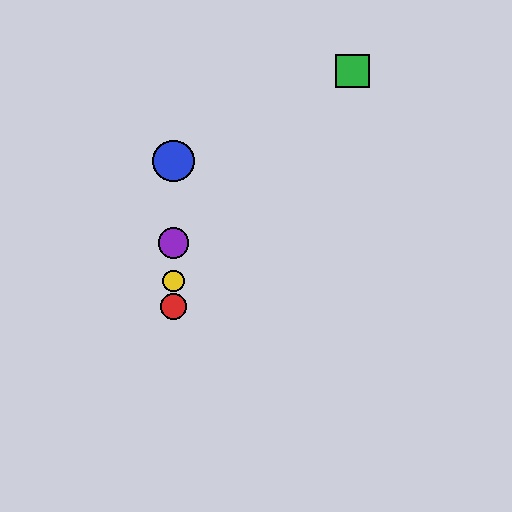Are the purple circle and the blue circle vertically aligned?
Yes, both are at x≈173.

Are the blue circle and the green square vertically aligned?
No, the blue circle is at x≈173 and the green square is at x≈352.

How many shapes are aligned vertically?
4 shapes (the red circle, the blue circle, the yellow circle, the purple circle) are aligned vertically.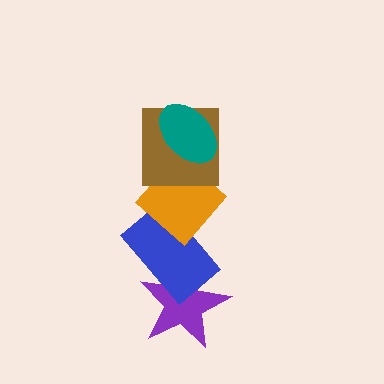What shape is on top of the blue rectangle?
The orange diamond is on top of the blue rectangle.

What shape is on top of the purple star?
The blue rectangle is on top of the purple star.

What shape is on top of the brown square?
The teal ellipse is on top of the brown square.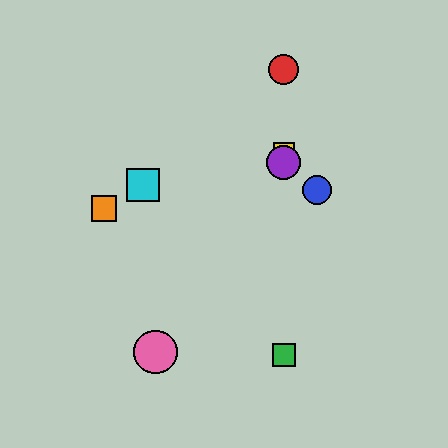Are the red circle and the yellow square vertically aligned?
Yes, both are at x≈284.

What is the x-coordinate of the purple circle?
The purple circle is at x≈284.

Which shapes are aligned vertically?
The red circle, the green square, the yellow square, the purple circle are aligned vertically.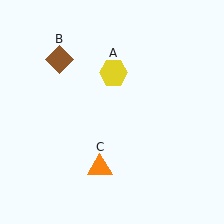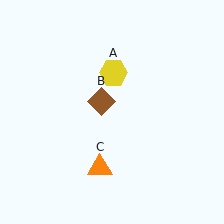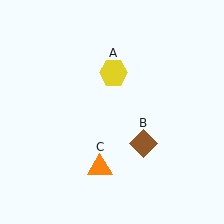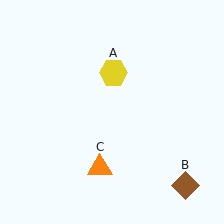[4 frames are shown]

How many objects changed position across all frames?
1 object changed position: brown diamond (object B).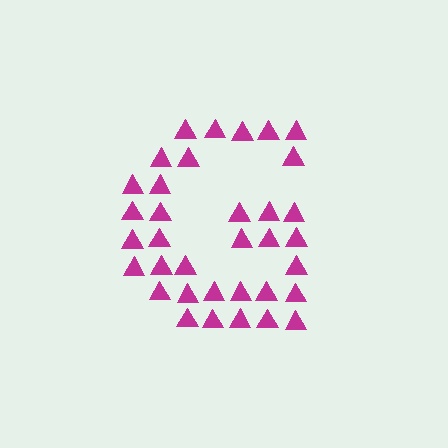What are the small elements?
The small elements are triangles.